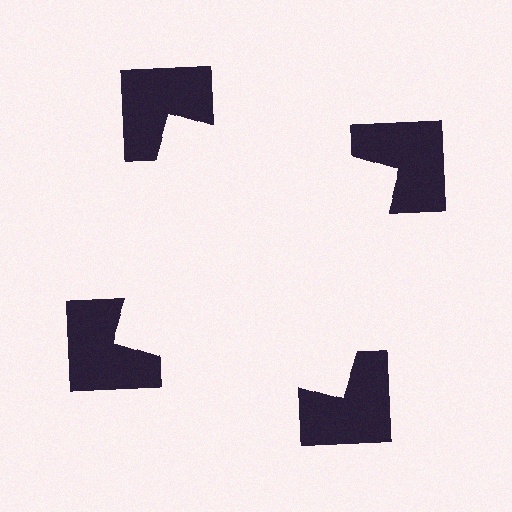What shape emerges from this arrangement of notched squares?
An illusory square — its edges are inferred from the aligned wedge cuts in the notched squares, not physically drawn.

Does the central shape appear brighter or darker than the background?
It typically appears slightly brighter than the background, even though no actual brightness change is drawn.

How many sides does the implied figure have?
4 sides.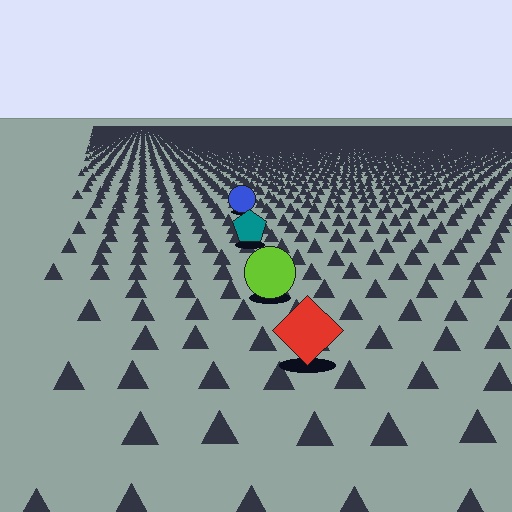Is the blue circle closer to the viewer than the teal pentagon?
No. The teal pentagon is closer — you can tell from the texture gradient: the ground texture is coarser near it.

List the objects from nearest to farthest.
From nearest to farthest: the red diamond, the lime circle, the teal pentagon, the blue circle.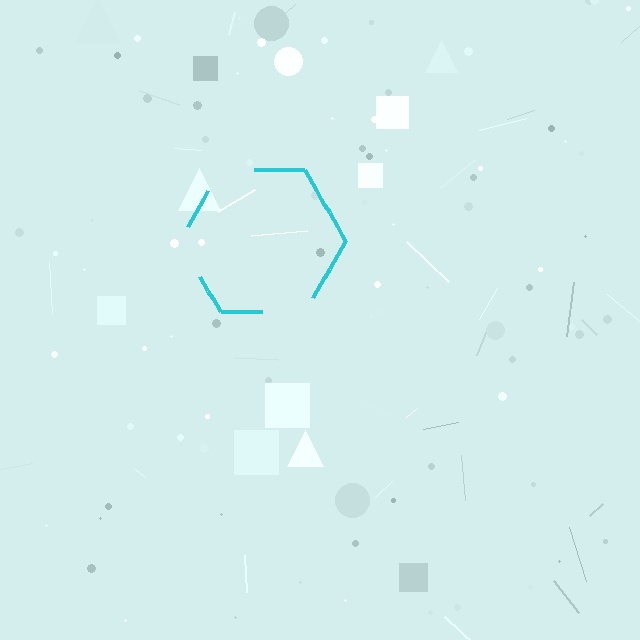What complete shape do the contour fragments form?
The contour fragments form a hexagon.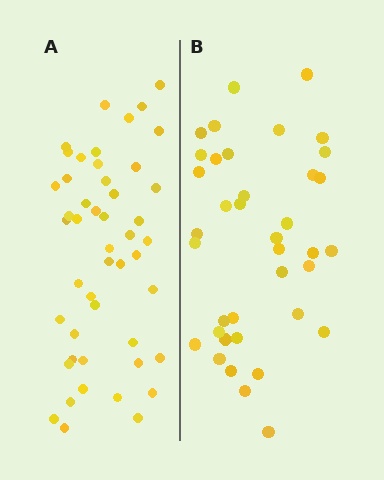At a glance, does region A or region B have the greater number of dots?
Region A (the left region) has more dots.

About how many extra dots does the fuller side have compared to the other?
Region A has roughly 10 or so more dots than region B.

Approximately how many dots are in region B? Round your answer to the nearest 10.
About 40 dots. (The exact count is 38, which rounds to 40.)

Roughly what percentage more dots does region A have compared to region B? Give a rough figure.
About 25% more.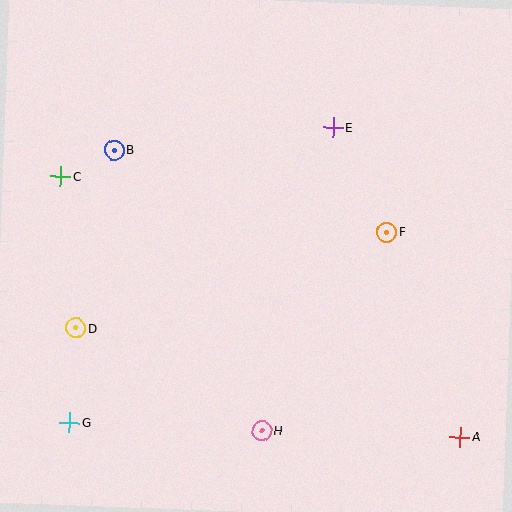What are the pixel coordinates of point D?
Point D is at (76, 328).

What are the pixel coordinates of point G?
Point G is at (70, 423).